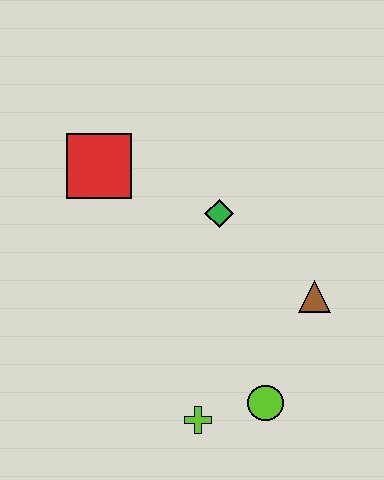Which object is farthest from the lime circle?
The red square is farthest from the lime circle.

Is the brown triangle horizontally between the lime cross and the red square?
No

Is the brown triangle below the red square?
Yes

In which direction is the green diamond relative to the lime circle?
The green diamond is above the lime circle.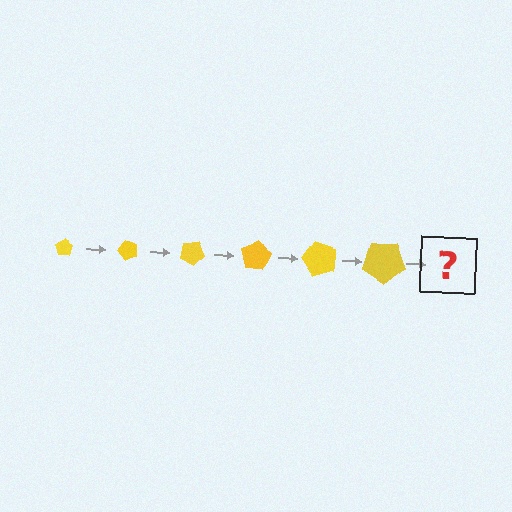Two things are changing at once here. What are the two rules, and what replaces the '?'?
The two rules are that the pentagon grows larger each step and it rotates 50 degrees each step. The '?' should be a pentagon, larger than the previous one and rotated 300 degrees from the start.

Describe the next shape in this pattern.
It should be a pentagon, larger than the previous one and rotated 300 degrees from the start.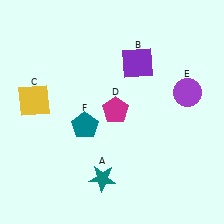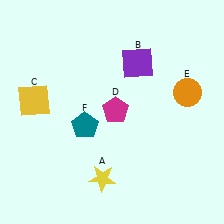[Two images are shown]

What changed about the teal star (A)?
In Image 1, A is teal. In Image 2, it changed to yellow.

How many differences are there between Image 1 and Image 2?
There are 2 differences between the two images.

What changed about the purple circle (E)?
In Image 1, E is purple. In Image 2, it changed to orange.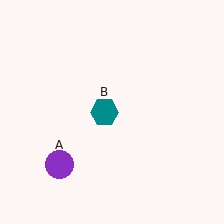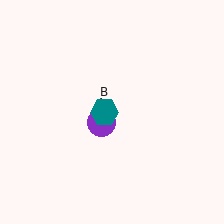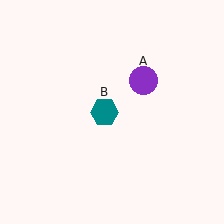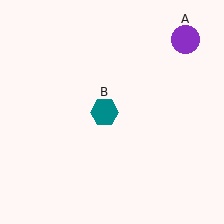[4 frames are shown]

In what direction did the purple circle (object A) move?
The purple circle (object A) moved up and to the right.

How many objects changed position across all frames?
1 object changed position: purple circle (object A).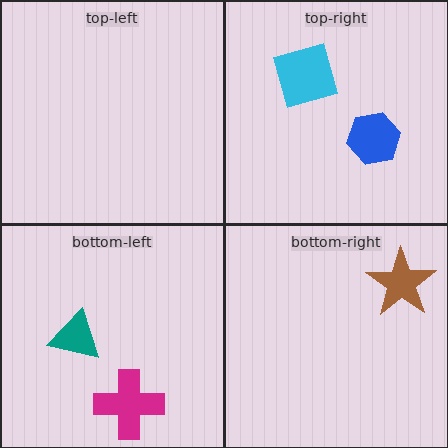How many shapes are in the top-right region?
2.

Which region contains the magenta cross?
The bottom-left region.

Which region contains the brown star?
The bottom-right region.